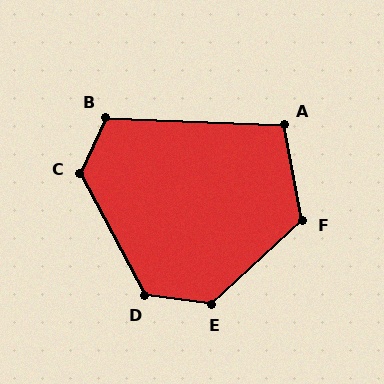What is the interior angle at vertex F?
Approximately 122 degrees (obtuse).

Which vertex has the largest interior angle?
E, at approximately 130 degrees.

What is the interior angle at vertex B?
Approximately 113 degrees (obtuse).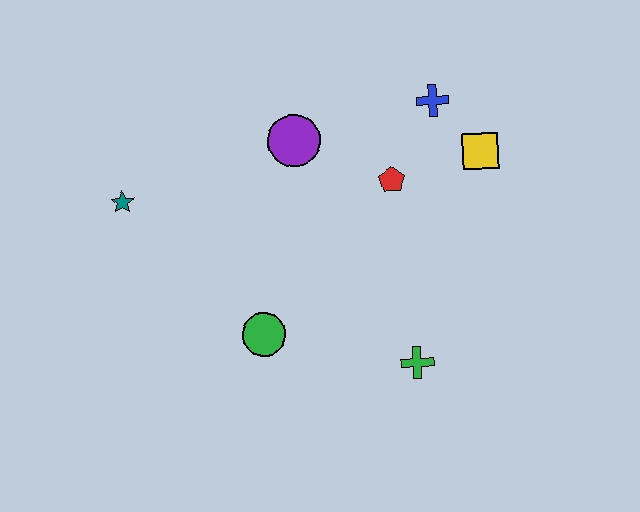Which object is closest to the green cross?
The green circle is closest to the green cross.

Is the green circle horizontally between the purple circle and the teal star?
Yes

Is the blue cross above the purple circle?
Yes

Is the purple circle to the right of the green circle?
Yes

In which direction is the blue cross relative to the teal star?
The blue cross is to the right of the teal star.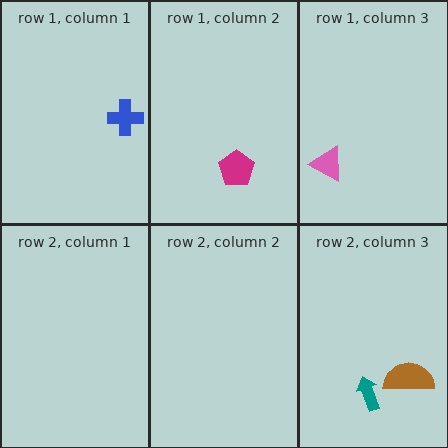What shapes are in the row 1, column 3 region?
The pink triangle.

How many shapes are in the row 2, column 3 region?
2.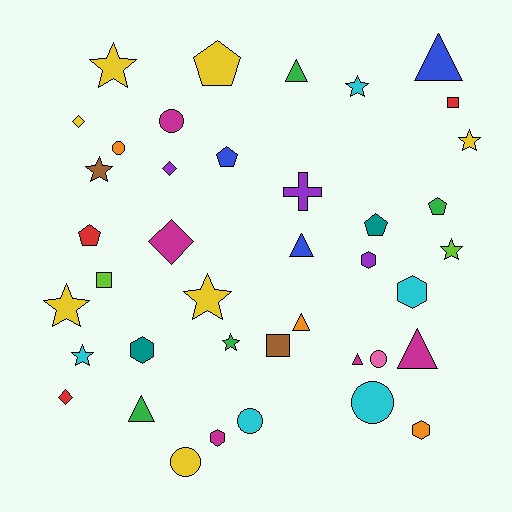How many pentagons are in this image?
There are 5 pentagons.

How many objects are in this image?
There are 40 objects.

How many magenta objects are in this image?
There are 5 magenta objects.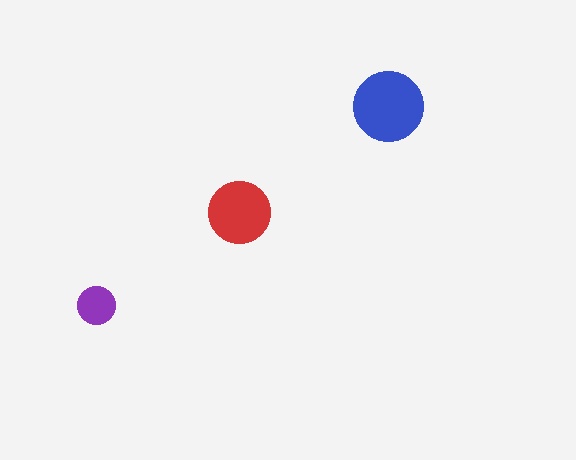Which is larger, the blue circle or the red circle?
The blue one.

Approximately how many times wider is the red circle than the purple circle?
About 1.5 times wider.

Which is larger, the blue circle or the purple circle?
The blue one.